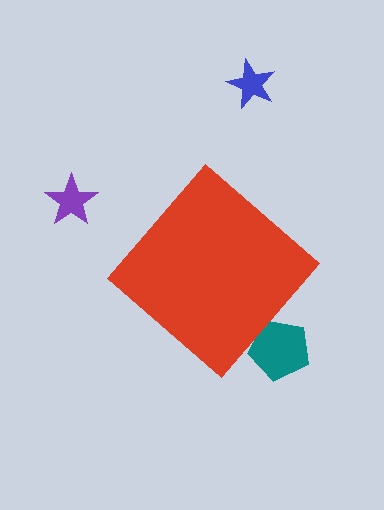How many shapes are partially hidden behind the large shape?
1 shape is partially hidden.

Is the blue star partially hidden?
No, the blue star is fully visible.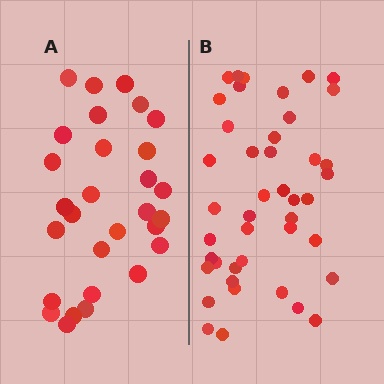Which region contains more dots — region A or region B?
Region B (the right region) has more dots.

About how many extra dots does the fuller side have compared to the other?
Region B has approximately 15 more dots than region A.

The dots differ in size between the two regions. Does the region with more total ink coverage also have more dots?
No. Region A has more total ink coverage because its dots are larger, but region B actually contains more individual dots. Total area can be misleading — the number of items is what matters here.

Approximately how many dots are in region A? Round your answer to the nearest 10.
About 30 dots. (The exact count is 29, which rounds to 30.)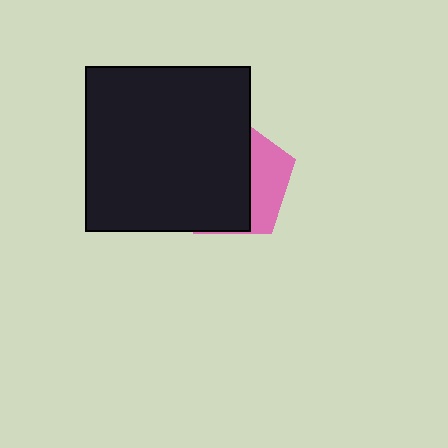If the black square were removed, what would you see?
You would see the complete pink pentagon.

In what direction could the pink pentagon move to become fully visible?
The pink pentagon could move right. That would shift it out from behind the black square entirely.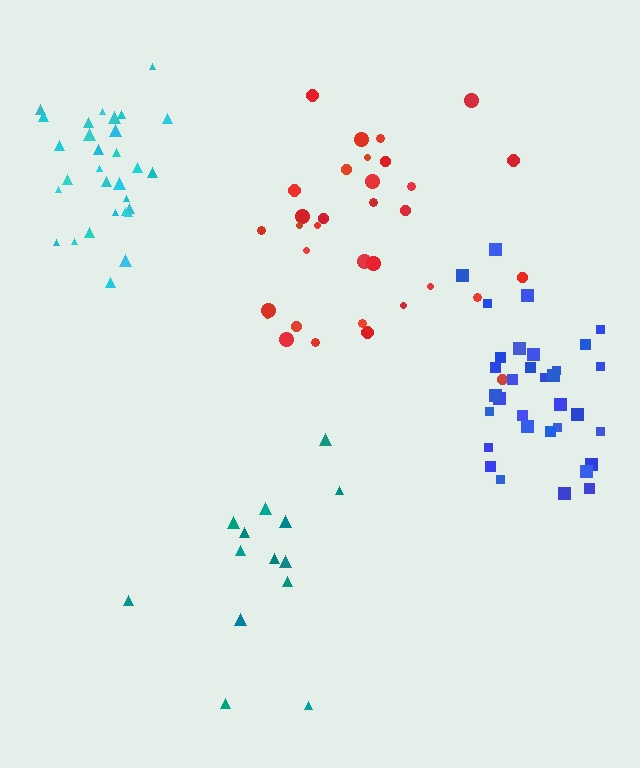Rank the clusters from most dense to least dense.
cyan, blue, red, teal.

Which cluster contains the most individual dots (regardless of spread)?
Red (33).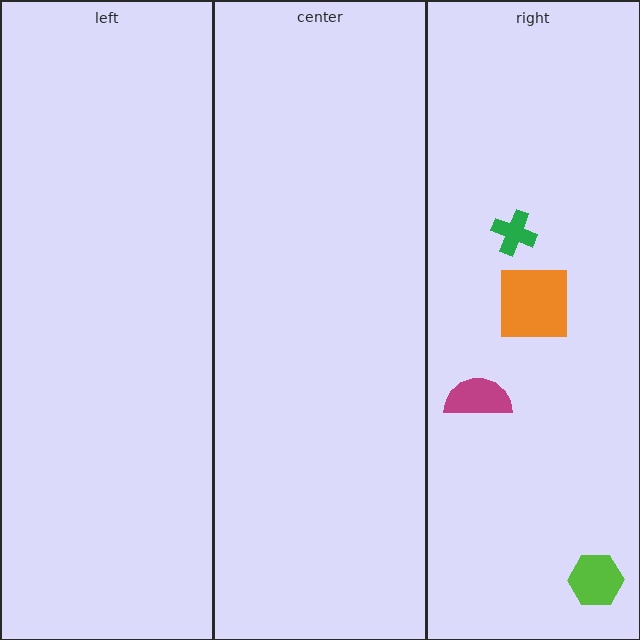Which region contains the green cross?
The right region.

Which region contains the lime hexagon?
The right region.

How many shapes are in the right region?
4.